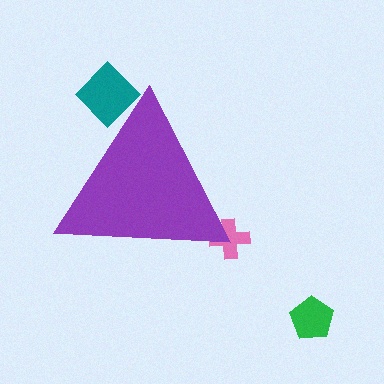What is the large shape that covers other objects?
A purple triangle.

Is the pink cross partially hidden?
Yes, the pink cross is partially hidden behind the purple triangle.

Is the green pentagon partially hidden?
No, the green pentagon is fully visible.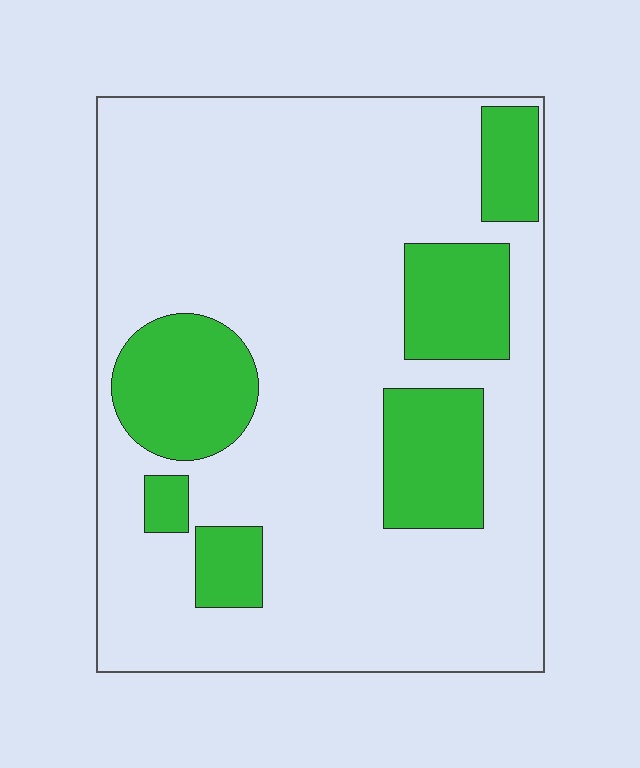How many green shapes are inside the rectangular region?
6.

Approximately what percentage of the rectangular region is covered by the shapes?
Approximately 25%.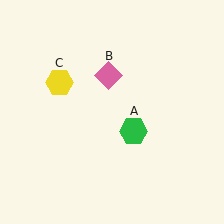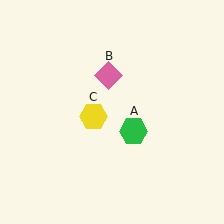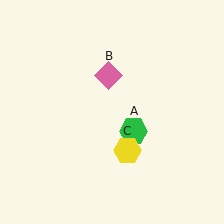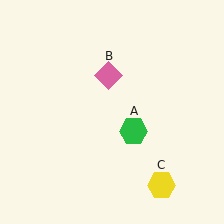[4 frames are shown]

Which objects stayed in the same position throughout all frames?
Green hexagon (object A) and pink diamond (object B) remained stationary.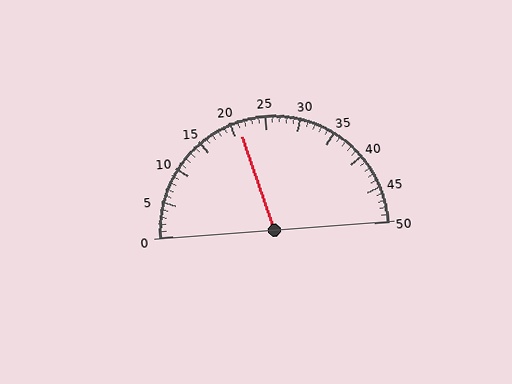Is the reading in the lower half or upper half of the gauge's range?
The reading is in the lower half of the range (0 to 50).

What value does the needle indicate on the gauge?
The needle indicates approximately 21.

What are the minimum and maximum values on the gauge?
The gauge ranges from 0 to 50.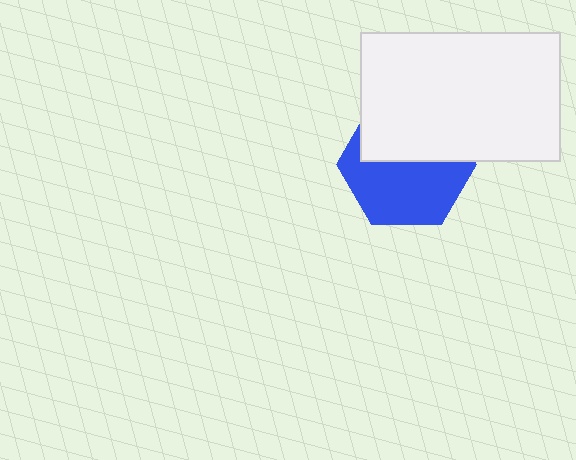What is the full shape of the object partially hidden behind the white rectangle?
The partially hidden object is a blue hexagon.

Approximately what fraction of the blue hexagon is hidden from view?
Roughly 44% of the blue hexagon is hidden behind the white rectangle.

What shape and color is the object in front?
The object in front is a white rectangle.